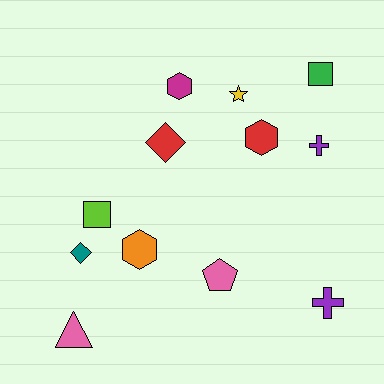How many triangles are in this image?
There is 1 triangle.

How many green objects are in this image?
There is 1 green object.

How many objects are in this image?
There are 12 objects.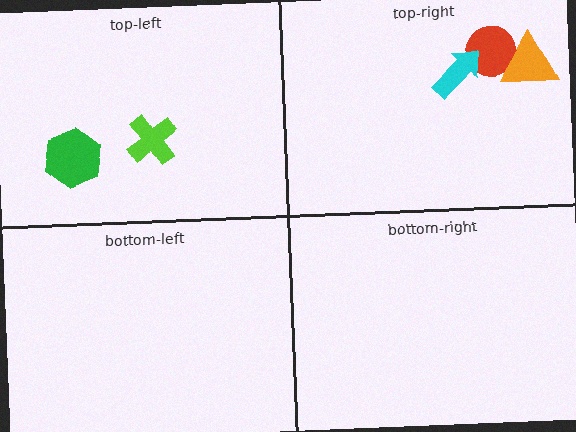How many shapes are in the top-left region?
2.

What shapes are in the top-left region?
The green hexagon, the lime cross.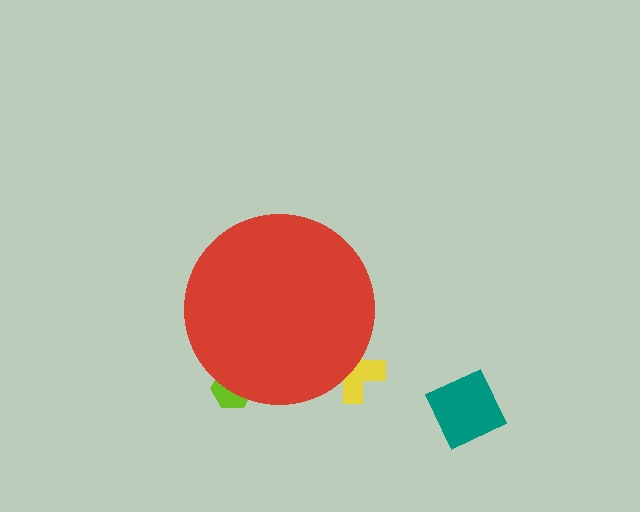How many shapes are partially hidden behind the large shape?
2 shapes are partially hidden.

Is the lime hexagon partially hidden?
Yes, the lime hexagon is partially hidden behind the red circle.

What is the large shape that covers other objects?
A red circle.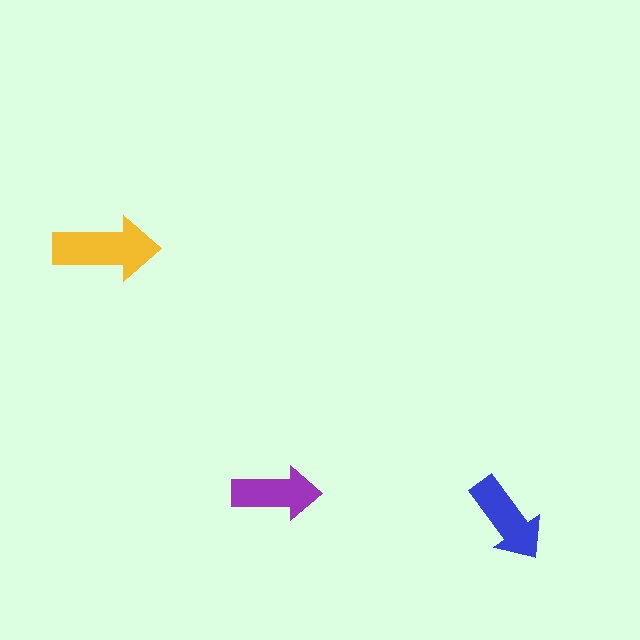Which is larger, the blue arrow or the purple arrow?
The blue one.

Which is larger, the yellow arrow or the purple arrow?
The yellow one.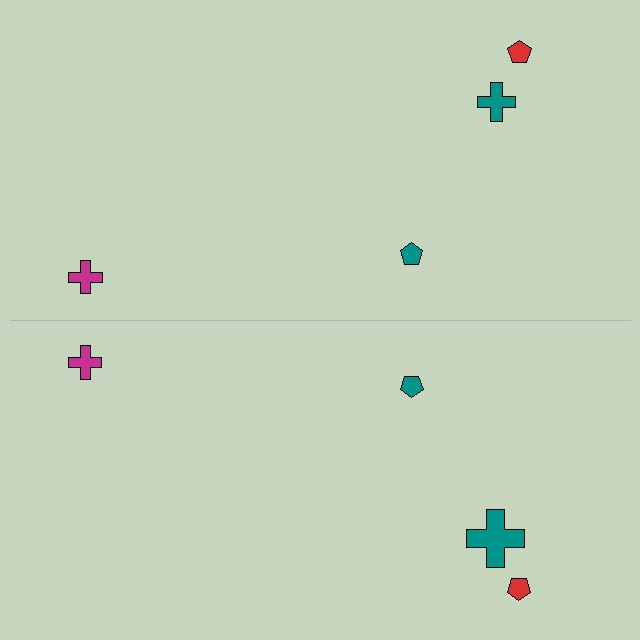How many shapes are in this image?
There are 8 shapes in this image.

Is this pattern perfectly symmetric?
No, the pattern is not perfectly symmetric. The teal cross on the bottom side has a different size than its mirror counterpart.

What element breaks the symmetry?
The teal cross on the bottom side has a different size than its mirror counterpart.